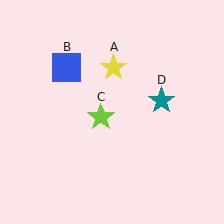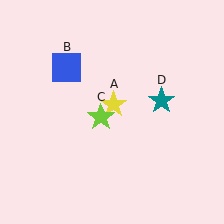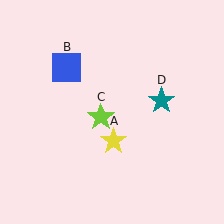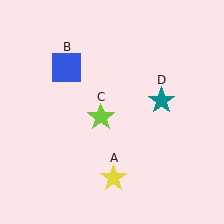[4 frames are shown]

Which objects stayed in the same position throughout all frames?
Blue square (object B) and lime star (object C) and teal star (object D) remained stationary.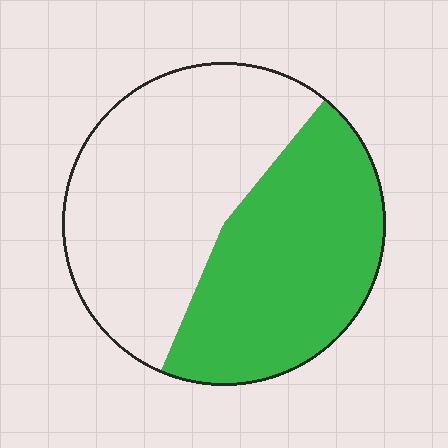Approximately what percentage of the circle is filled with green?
Approximately 45%.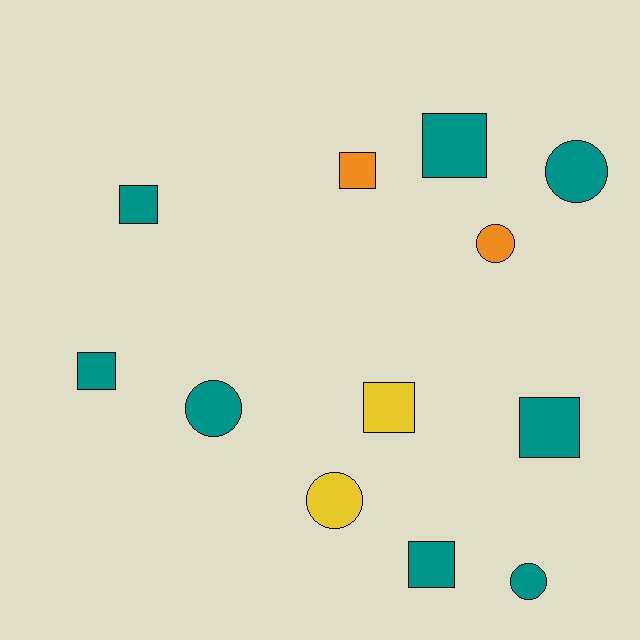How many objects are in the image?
There are 12 objects.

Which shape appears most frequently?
Square, with 7 objects.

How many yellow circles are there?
There is 1 yellow circle.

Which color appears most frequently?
Teal, with 8 objects.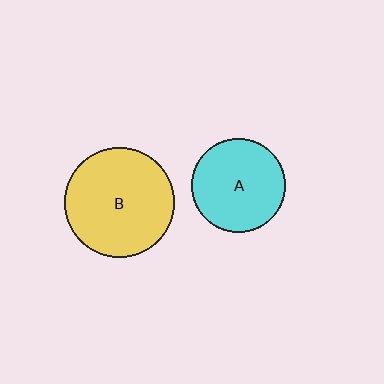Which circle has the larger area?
Circle B (yellow).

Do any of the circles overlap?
No, none of the circles overlap.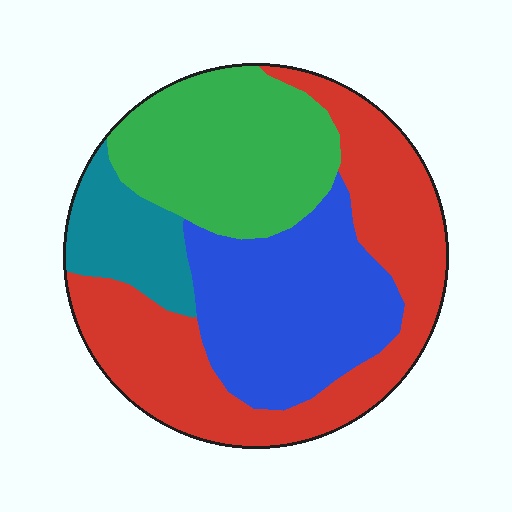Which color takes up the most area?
Red, at roughly 35%.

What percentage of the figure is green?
Green covers around 25% of the figure.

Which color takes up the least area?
Teal, at roughly 10%.